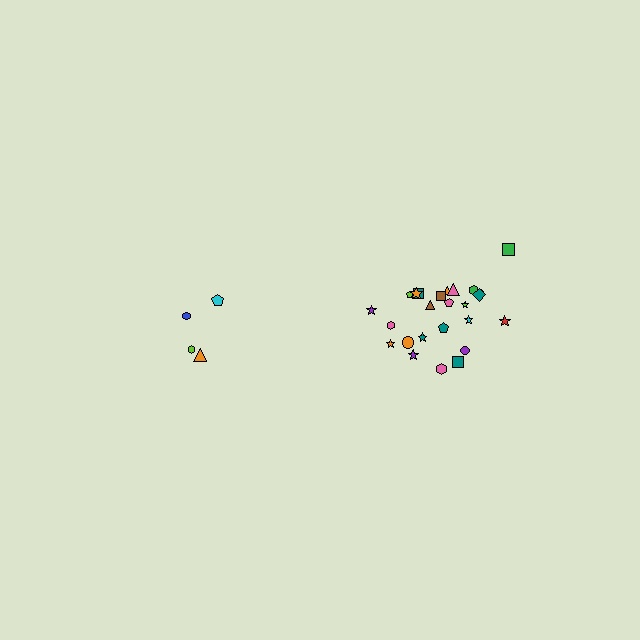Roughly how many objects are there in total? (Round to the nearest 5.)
Roughly 30 objects in total.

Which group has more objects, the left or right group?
The right group.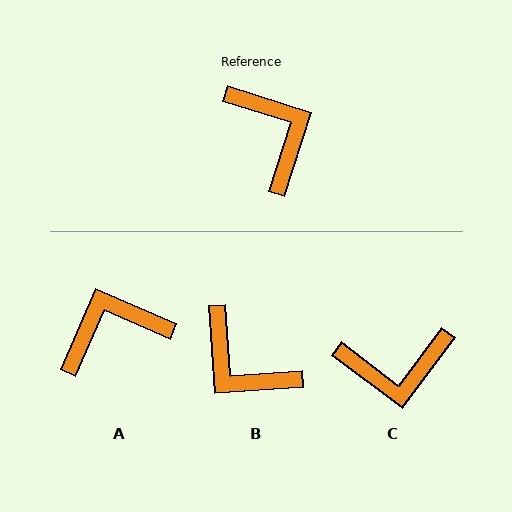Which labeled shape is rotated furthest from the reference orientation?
B, about 158 degrees away.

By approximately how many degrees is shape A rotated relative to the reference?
Approximately 84 degrees counter-clockwise.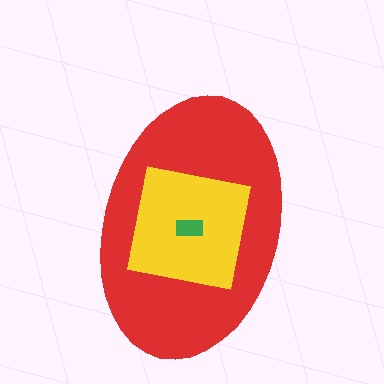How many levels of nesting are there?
3.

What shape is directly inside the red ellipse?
The yellow square.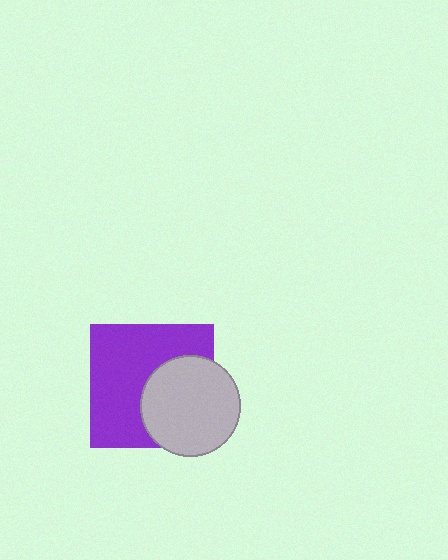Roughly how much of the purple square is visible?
About half of it is visible (roughly 61%).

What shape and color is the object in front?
The object in front is a light gray circle.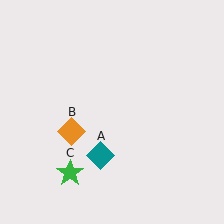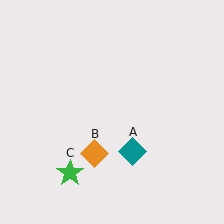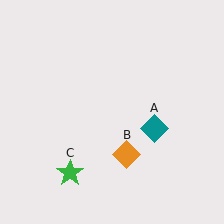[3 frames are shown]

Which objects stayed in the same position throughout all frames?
Green star (object C) remained stationary.